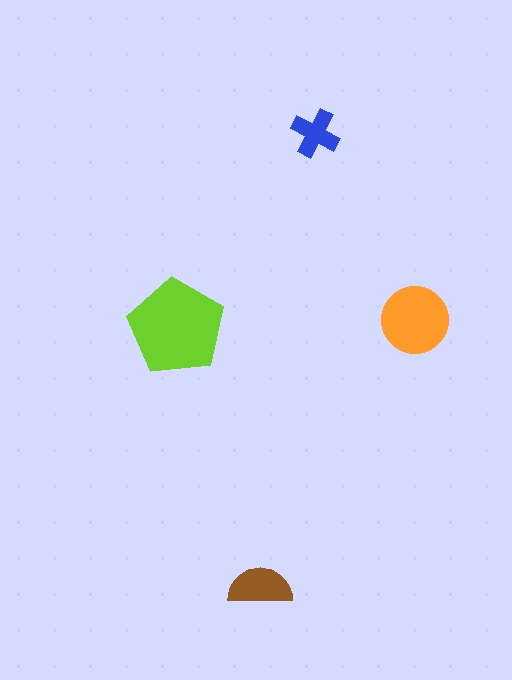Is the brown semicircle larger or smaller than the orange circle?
Smaller.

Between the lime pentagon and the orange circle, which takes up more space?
The lime pentagon.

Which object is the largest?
The lime pentagon.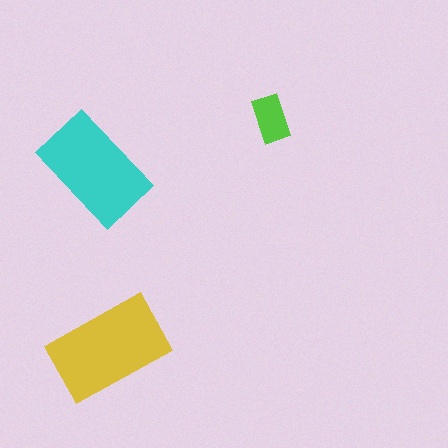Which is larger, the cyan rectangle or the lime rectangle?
The cyan one.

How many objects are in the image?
There are 3 objects in the image.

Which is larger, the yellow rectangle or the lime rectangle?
The yellow one.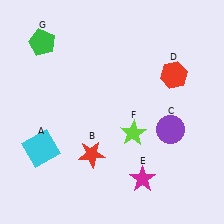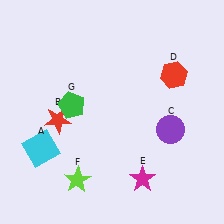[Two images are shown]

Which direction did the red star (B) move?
The red star (B) moved up.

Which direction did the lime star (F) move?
The lime star (F) moved left.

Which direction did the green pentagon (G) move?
The green pentagon (G) moved down.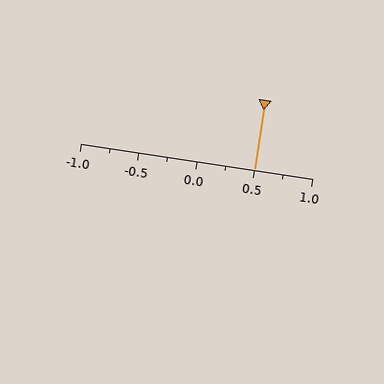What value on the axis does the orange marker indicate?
The marker indicates approximately 0.5.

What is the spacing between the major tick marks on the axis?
The major ticks are spaced 0.5 apart.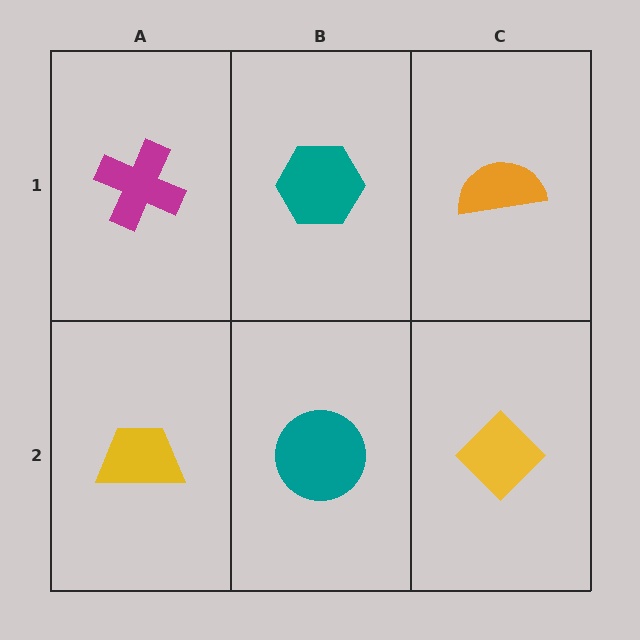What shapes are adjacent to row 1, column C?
A yellow diamond (row 2, column C), a teal hexagon (row 1, column B).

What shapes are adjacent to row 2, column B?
A teal hexagon (row 1, column B), a yellow trapezoid (row 2, column A), a yellow diamond (row 2, column C).